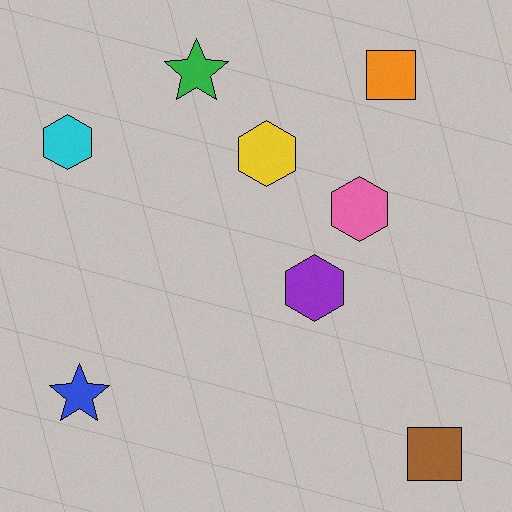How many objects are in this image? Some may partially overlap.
There are 8 objects.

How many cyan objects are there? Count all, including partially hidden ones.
There is 1 cyan object.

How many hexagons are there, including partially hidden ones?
There are 4 hexagons.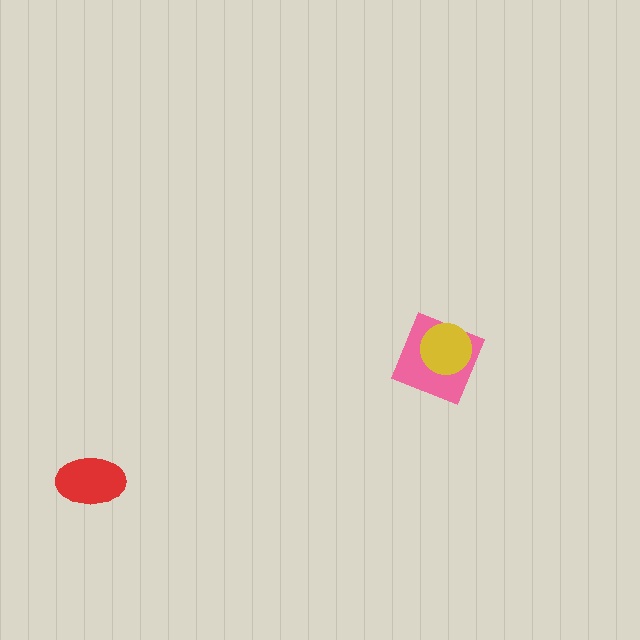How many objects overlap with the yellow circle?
1 object overlaps with the yellow circle.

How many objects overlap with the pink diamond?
1 object overlaps with the pink diamond.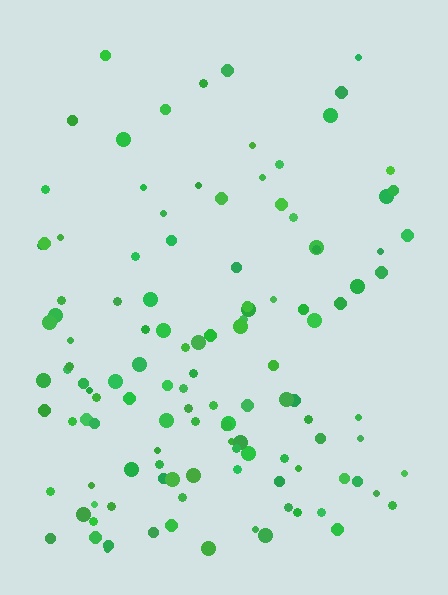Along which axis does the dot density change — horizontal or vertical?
Vertical.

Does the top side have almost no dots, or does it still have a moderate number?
Still a moderate number, just noticeably fewer than the bottom.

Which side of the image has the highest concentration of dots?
The bottom.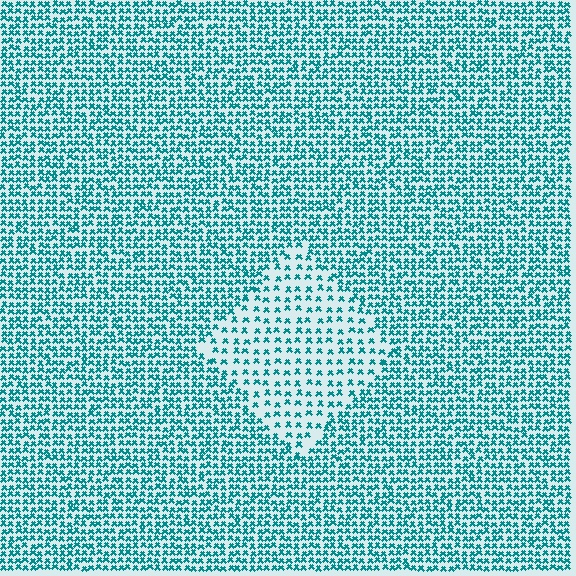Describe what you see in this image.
The image contains small teal elements arranged at two different densities. A diamond-shaped region is visible where the elements are less densely packed than the surrounding area.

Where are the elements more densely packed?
The elements are more densely packed outside the diamond boundary.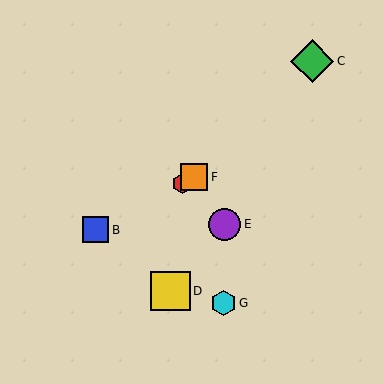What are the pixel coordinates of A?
Object A is at (182, 184).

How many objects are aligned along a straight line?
3 objects (A, B, F) are aligned along a straight line.